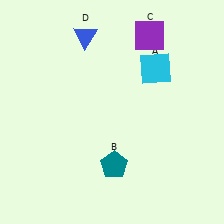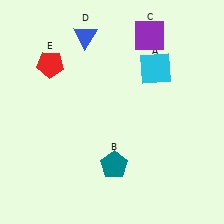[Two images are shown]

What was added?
A red pentagon (E) was added in Image 2.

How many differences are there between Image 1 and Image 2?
There is 1 difference between the two images.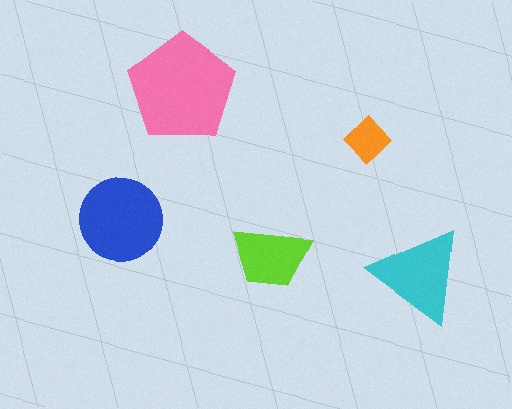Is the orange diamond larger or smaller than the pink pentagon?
Smaller.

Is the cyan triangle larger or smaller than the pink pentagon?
Smaller.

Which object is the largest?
The pink pentagon.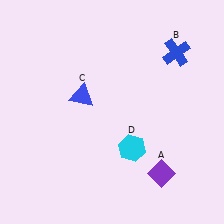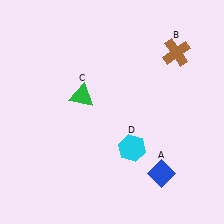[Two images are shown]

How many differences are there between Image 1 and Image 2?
There are 3 differences between the two images.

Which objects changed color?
A changed from purple to blue. B changed from blue to brown. C changed from blue to green.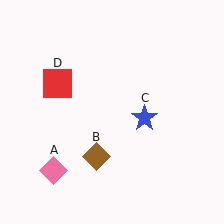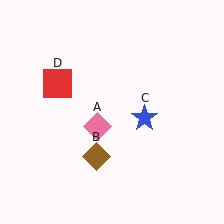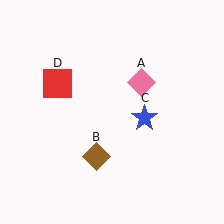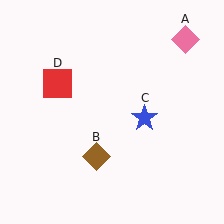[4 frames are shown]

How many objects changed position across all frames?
1 object changed position: pink diamond (object A).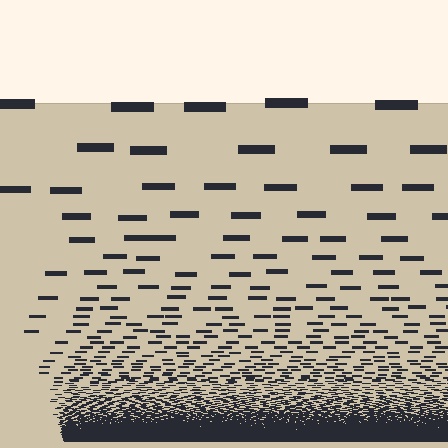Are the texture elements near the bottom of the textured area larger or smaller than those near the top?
Smaller. The gradient is inverted — elements near the bottom are smaller and denser.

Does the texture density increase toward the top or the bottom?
Density increases toward the bottom.